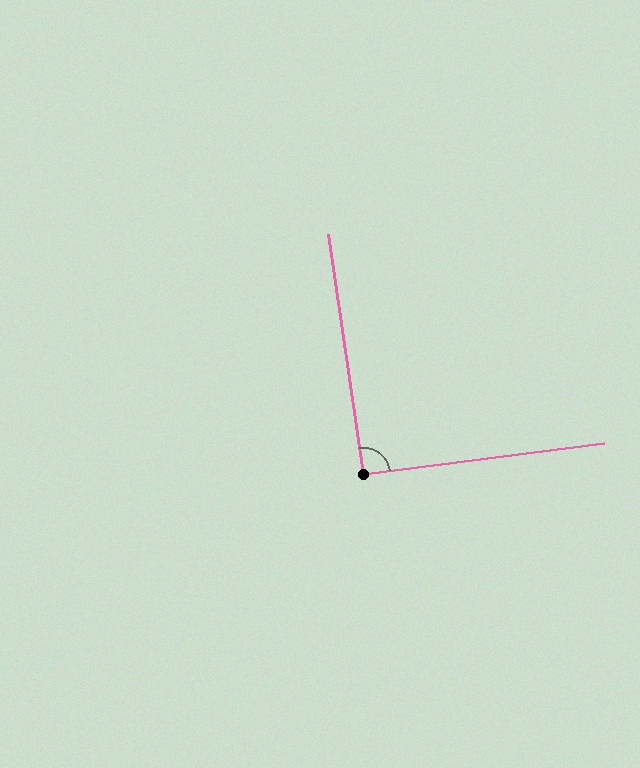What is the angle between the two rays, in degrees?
Approximately 91 degrees.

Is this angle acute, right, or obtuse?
It is approximately a right angle.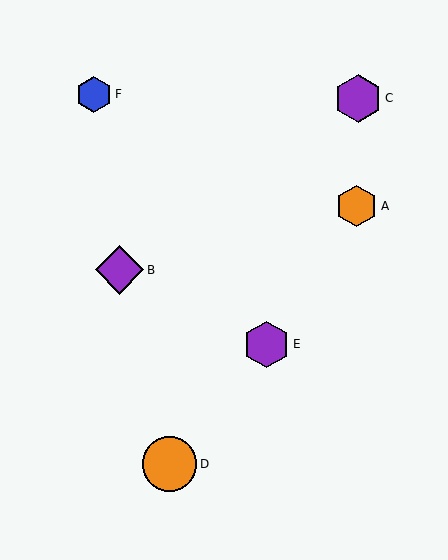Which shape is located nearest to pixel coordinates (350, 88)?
The purple hexagon (labeled C) at (358, 98) is nearest to that location.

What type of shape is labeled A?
Shape A is an orange hexagon.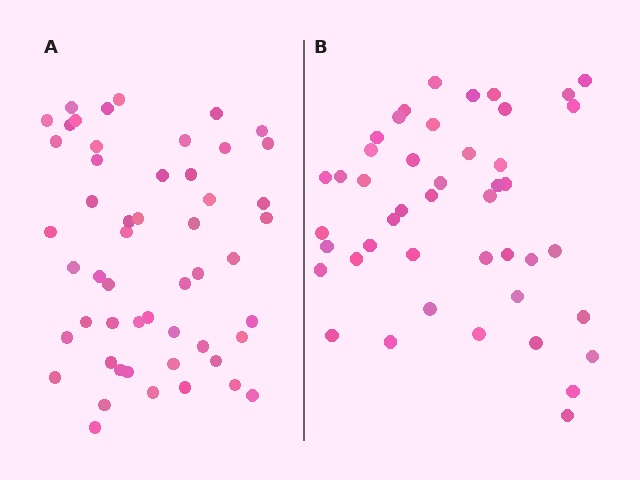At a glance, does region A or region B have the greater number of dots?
Region A (the left region) has more dots.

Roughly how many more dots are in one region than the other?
Region A has roughly 8 or so more dots than region B.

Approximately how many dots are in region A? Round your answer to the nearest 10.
About 50 dots. (The exact count is 52, which rounds to 50.)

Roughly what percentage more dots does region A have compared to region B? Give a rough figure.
About 15% more.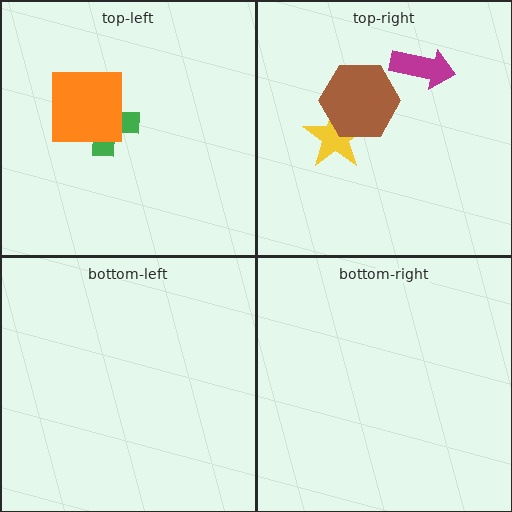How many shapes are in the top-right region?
3.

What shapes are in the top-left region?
The green cross, the orange square.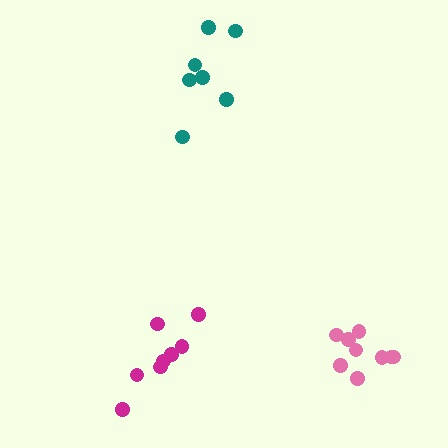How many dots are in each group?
Group 1: 9 dots, Group 2: 7 dots, Group 3: 8 dots (24 total).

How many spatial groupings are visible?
There are 3 spatial groupings.